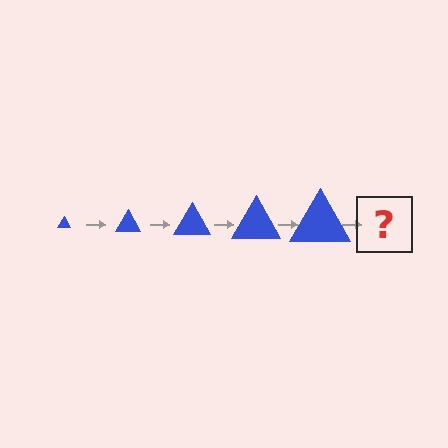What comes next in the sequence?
The next element should be a blue triangle, larger than the previous one.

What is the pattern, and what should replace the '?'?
The pattern is that the triangle gets progressively larger each step. The '?' should be a blue triangle, larger than the previous one.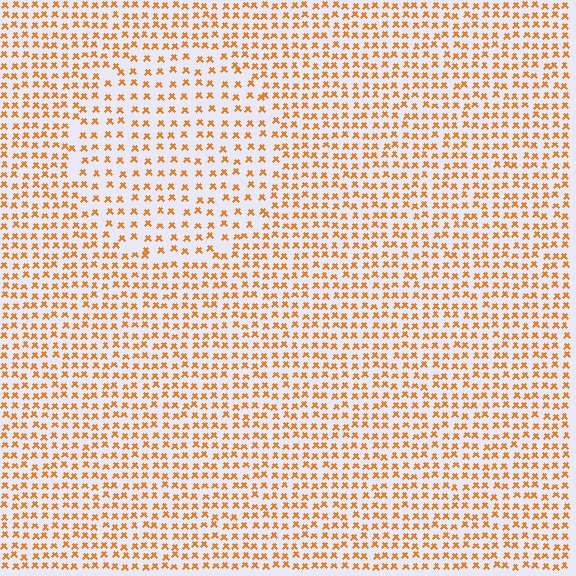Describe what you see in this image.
The image contains small orange elements arranged at two different densities. A circle-shaped region is visible where the elements are less densely packed than the surrounding area.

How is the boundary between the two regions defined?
The boundary is defined by a change in element density (approximately 1.6x ratio). All elements are the same color, size, and shape.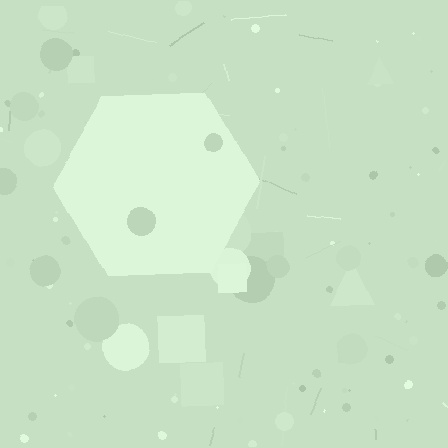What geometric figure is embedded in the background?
A hexagon is embedded in the background.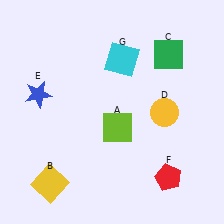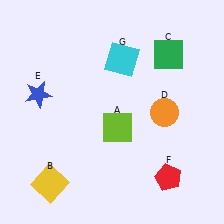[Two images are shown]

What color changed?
The circle (D) changed from yellow in Image 1 to orange in Image 2.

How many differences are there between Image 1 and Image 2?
There is 1 difference between the two images.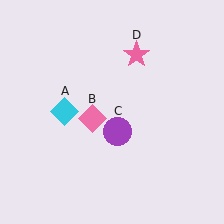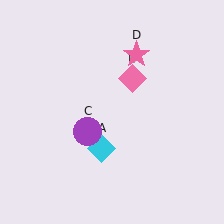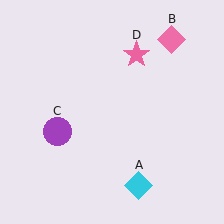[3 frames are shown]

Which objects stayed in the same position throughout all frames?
Pink star (object D) remained stationary.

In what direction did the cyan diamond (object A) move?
The cyan diamond (object A) moved down and to the right.